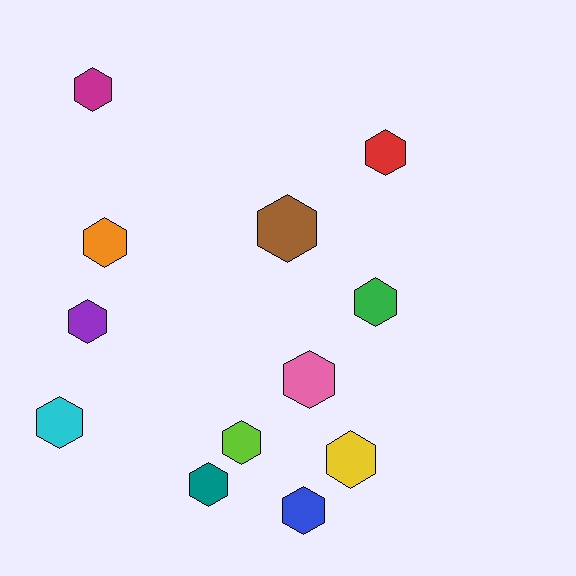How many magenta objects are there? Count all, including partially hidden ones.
There is 1 magenta object.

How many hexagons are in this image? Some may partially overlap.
There are 12 hexagons.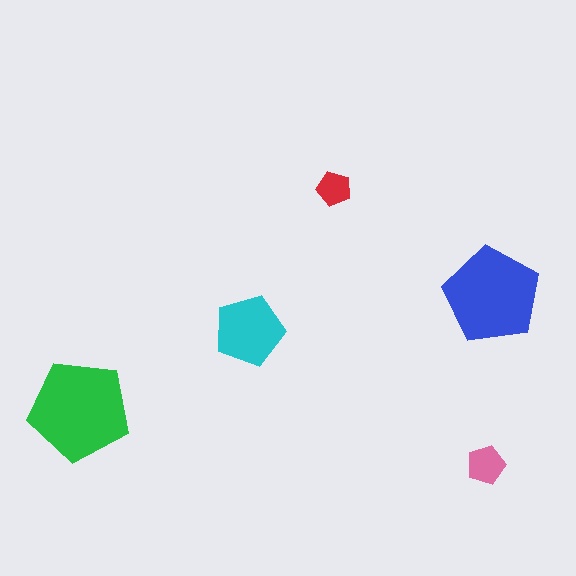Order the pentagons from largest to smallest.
the green one, the blue one, the cyan one, the pink one, the red one.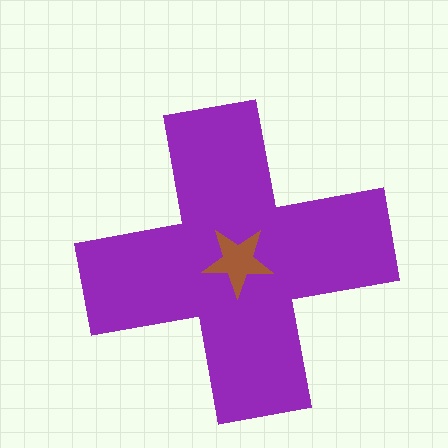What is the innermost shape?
The brown star.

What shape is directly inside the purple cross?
The brown star.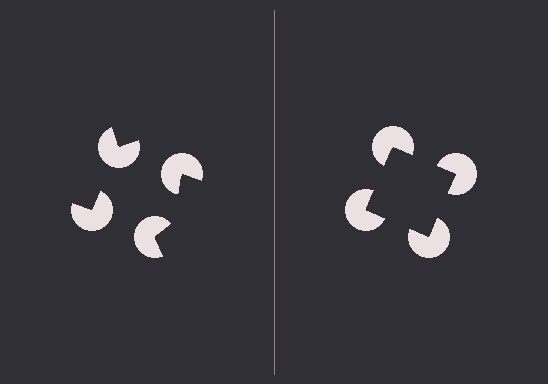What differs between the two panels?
The pac-man discs are positioned identically on both sides; only the wedge orientations differ. On the right they align to a square; on the left they are misaligned.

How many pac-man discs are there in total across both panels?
8 — 4 on each side.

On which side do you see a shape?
An illusory square appears on the right side. On the left side the wedge cuts are rotated, so no coherent shape forms.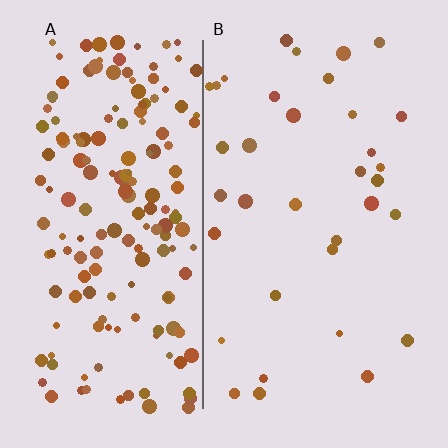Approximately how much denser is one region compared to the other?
Approximately 5.0× — region A over region B.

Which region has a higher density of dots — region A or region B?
A (the left).